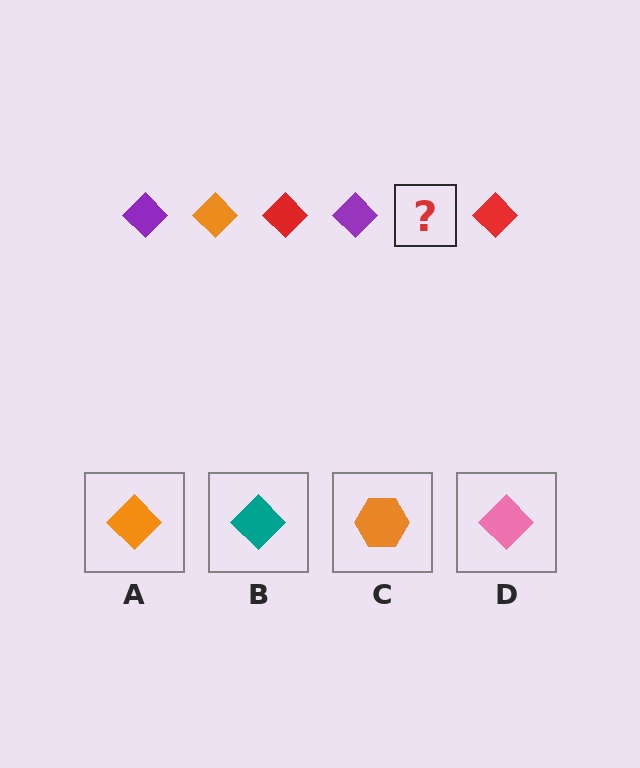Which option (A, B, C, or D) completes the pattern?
A.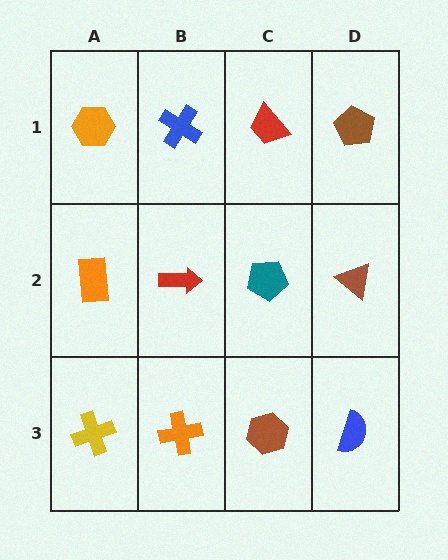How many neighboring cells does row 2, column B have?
4.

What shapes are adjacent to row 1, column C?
A teal pentagon (row 2, column C), a blue cross (row 1, column B), a brown pentagon (row 1, column D).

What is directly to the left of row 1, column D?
A red trapezoid.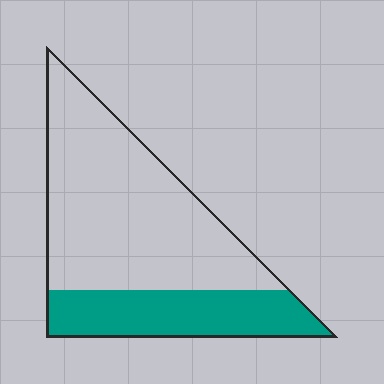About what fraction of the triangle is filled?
About one third (1/3).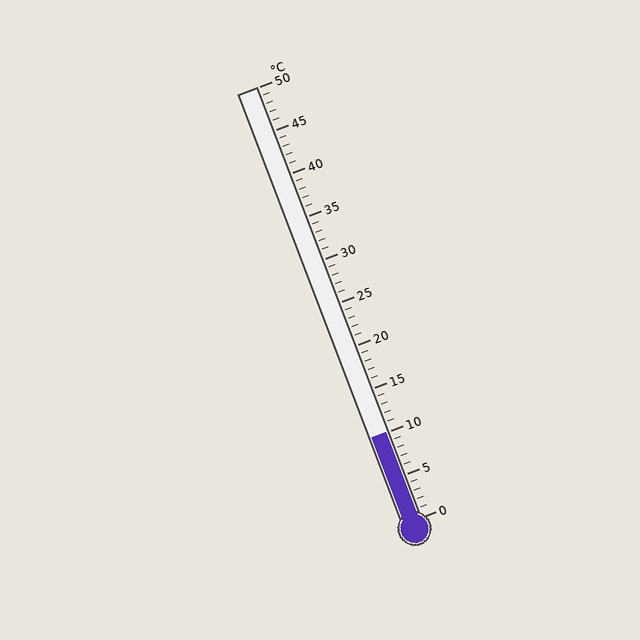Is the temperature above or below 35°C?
The temperature is below 35°C.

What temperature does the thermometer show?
The thermometer shows approximately 10°C.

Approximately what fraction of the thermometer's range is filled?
The thermometer is filled to approximately 20% of its range.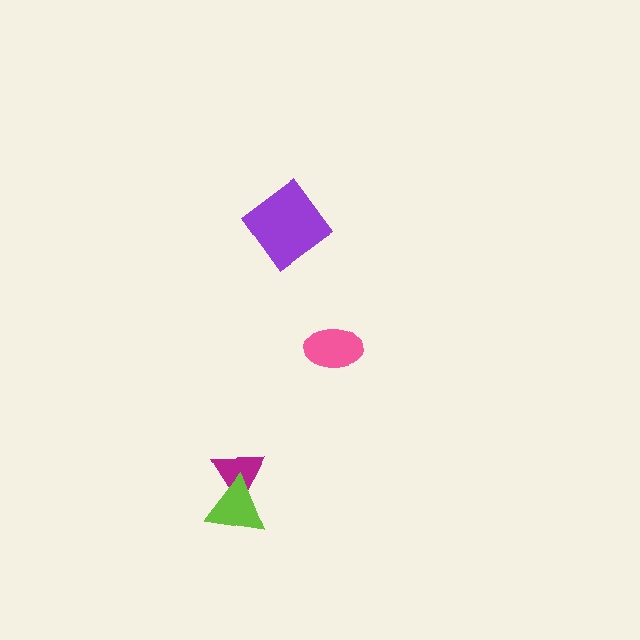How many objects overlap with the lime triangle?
1 object overlaps with the lime triangle.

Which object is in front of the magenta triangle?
The lime triangle is in front of the magenta triangle.